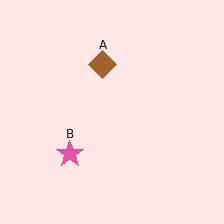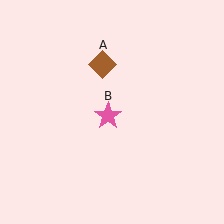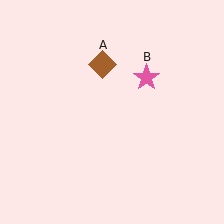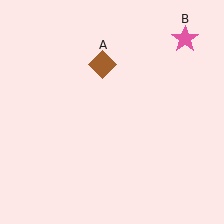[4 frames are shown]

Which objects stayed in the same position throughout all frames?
Brown diamond (object A) remained stationary.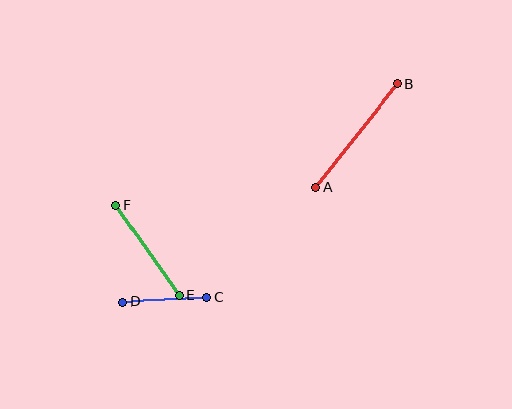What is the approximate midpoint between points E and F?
The midpoint is at approximately (147, 250) pixels.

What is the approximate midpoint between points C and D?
The midpoint is at approximately (165, 300) pixels.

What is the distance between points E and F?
The distance is approximately 111 pixels.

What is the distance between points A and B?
The distance is approximately 131 pixels.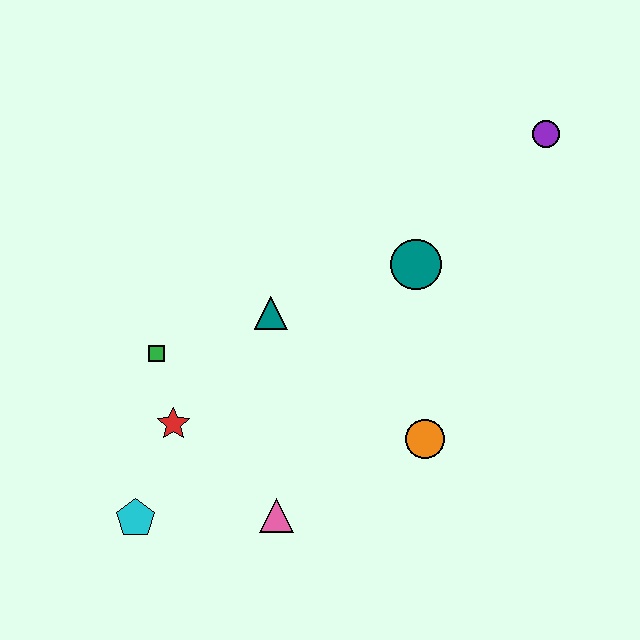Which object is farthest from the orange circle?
The purple circle is farthest from the orange circle.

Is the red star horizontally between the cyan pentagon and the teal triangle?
Yes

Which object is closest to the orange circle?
The pink triangle is closest to the orange circle.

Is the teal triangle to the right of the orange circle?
No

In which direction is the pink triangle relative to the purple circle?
The pink triangle is below the purple circle.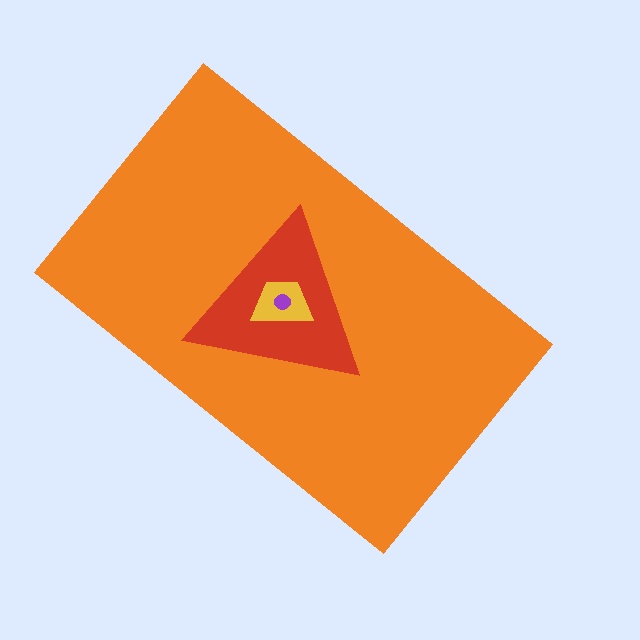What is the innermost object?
The purple circle.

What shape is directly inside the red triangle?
The yellow trapezoid.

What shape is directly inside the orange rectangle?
The red triangle.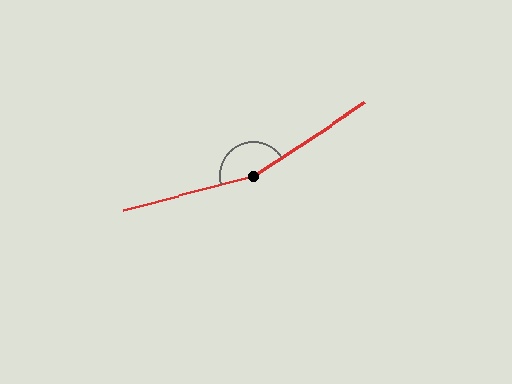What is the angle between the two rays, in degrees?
Approximately 162 degrees.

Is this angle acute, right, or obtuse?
It is obtuse.